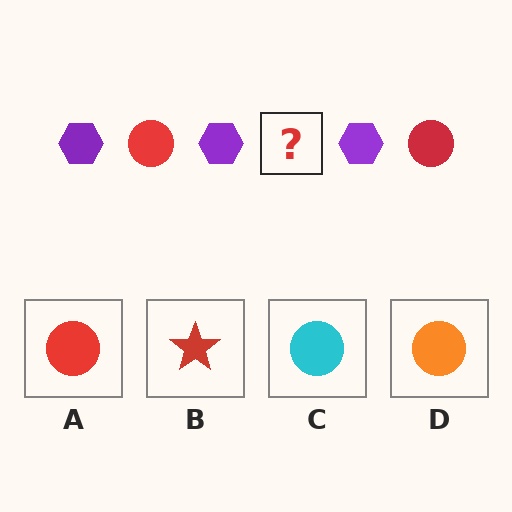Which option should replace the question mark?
Option A.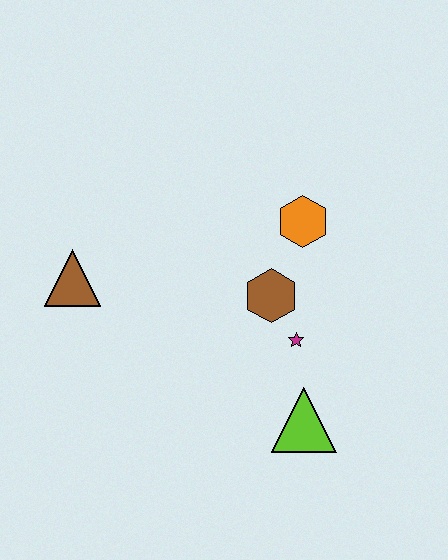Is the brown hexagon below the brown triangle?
Yes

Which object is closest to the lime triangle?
The magenta star is closest to the lime triangle.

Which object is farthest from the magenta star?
The brown triangle is farthest from the magenta star.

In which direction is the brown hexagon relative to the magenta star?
The brown hexagon is above the magenta star.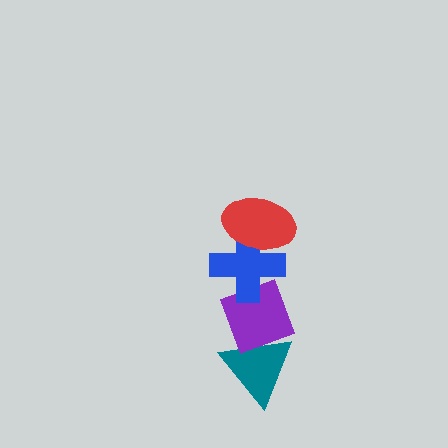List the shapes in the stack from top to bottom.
From top to bottom: the red ellipse, the blue cross, the purple diamond, the teal triangle.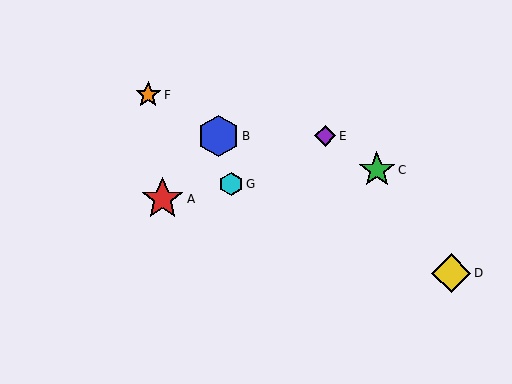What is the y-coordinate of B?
Object B is at y≈136.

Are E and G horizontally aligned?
No, E is at y≈136 and G is at y≈184.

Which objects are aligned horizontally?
Objects B, E are aligned horizontally.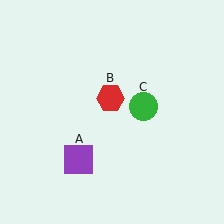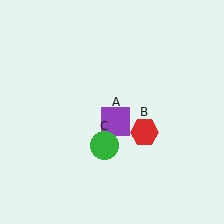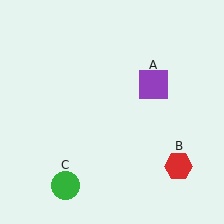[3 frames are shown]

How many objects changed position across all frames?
3 objects changed position: purple square (object A), red hexagon (object B), green circle (object C).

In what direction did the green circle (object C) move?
The green circle (object C) moved down and to the left.